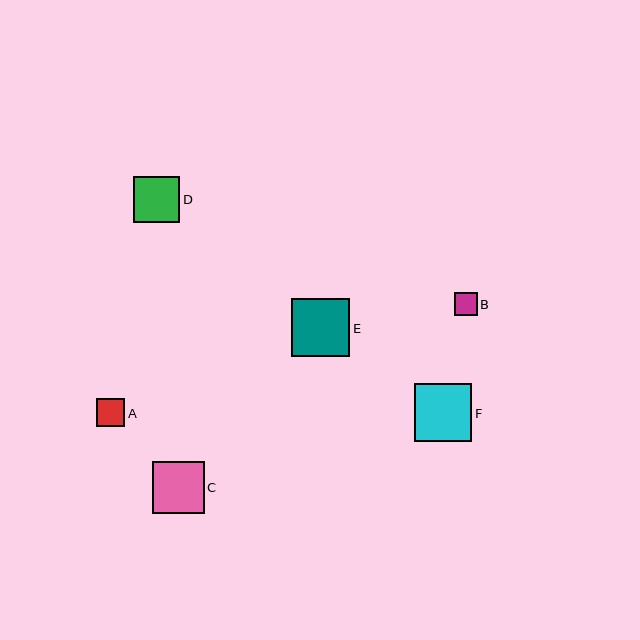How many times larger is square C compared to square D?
Square C is approximately 1.1 times the size of square D.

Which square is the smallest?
Square B is the smallest with a size of approximately 22 pixels.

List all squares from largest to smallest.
From largest to smallest: E, F, C, D, A, B.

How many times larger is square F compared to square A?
Square F is approximately 2.1 times the size of square A.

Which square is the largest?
Square E is the largest with a size of approximately 58 pixels.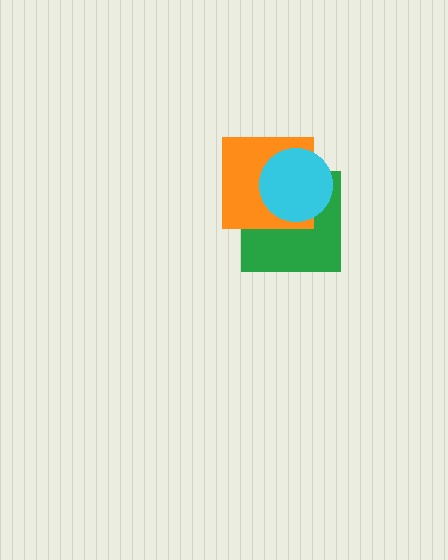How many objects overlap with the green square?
2 objects overlap with the green square.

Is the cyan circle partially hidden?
No, no other shape covers it.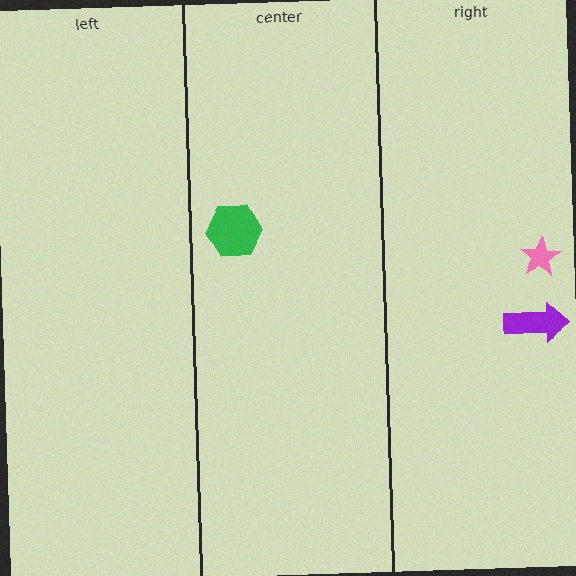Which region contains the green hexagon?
The center region.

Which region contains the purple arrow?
The right region.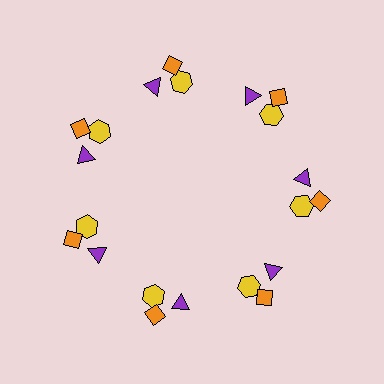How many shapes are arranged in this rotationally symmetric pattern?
There are 21 shapes, arranged in 7 groups of 3.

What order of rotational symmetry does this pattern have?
This pattern has 7-fold rotational symmetry.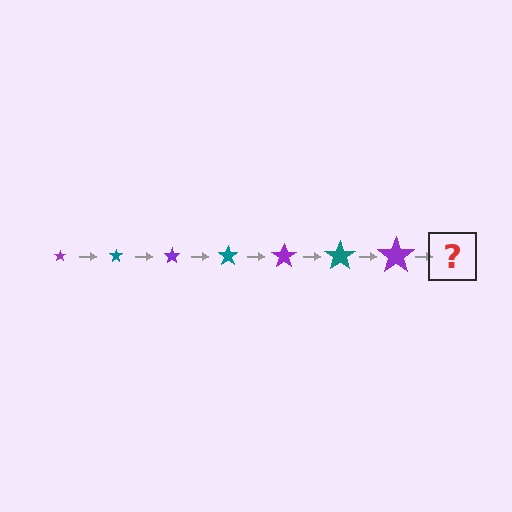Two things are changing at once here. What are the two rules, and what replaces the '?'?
The two rules are that the star grows larger each step and the color cycles through purple and teal. The '?' should be a teal star, larger than the previous one.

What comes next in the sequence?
The next element should be a teal star, larger than the previous one.